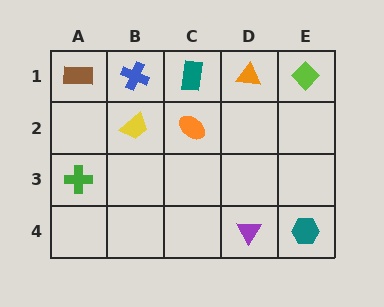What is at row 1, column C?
A teal rectangle.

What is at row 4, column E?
A teal hexagon.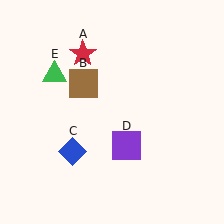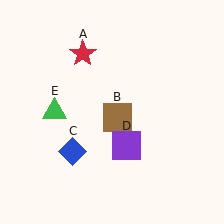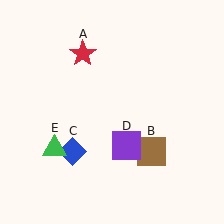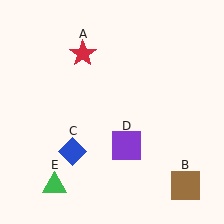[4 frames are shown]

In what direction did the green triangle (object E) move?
The green triangle (object E) moved down.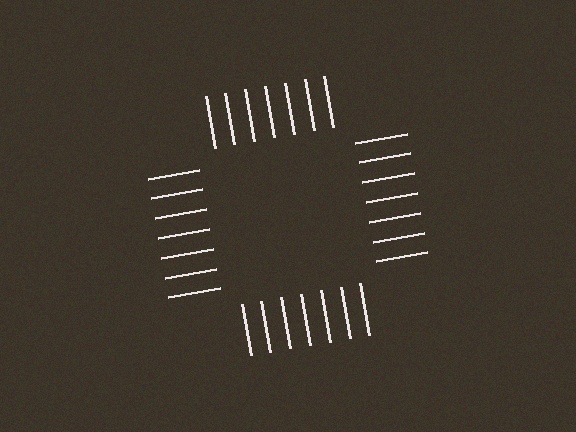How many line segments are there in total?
28 — 7 along each of the 4 edges.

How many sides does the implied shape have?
4 sides — the line-ends trace a square.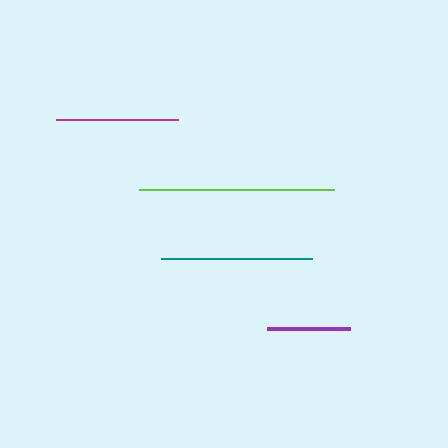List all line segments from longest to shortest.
From longest to shortest: lime, teal, magenta, purple.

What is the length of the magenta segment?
The magenta segment is approximately 122 pixels long.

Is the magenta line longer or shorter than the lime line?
The lime line is longer than the magenta line.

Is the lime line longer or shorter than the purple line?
The lime line is longer than the purple line.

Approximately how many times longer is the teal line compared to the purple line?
The teal line is approximately 1.8 times the length of the purple line.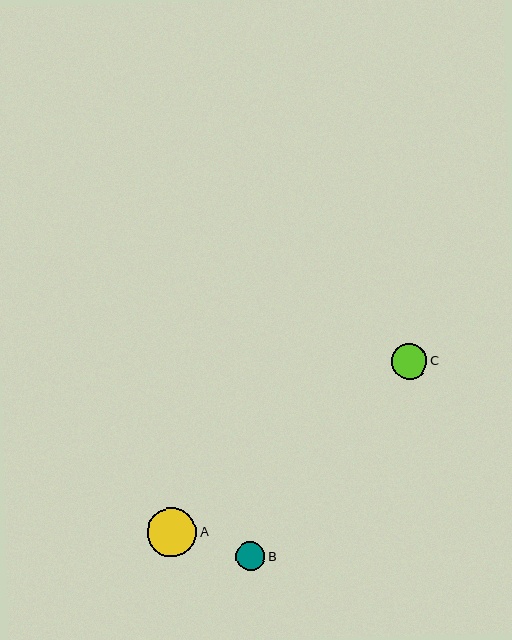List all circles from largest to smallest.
From largest to smallest: A, C, B.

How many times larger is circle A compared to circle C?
Circle A is approximately 1.4 times the size of circle C.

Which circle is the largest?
Circle A is the largest with a size of approximately 49 pixels.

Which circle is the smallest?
Circle B is the smallest with a size of approximately 29 pixels.